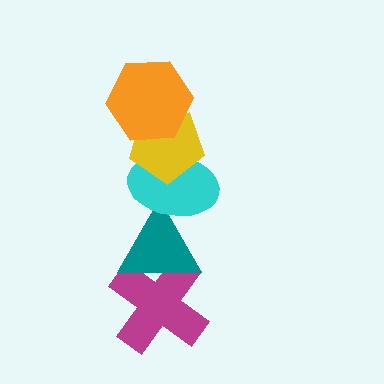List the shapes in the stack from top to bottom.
From top to bottom: the orange hexagon, the yellow pentagon, the cyan ellipse, the teal triangle, the magenta cross.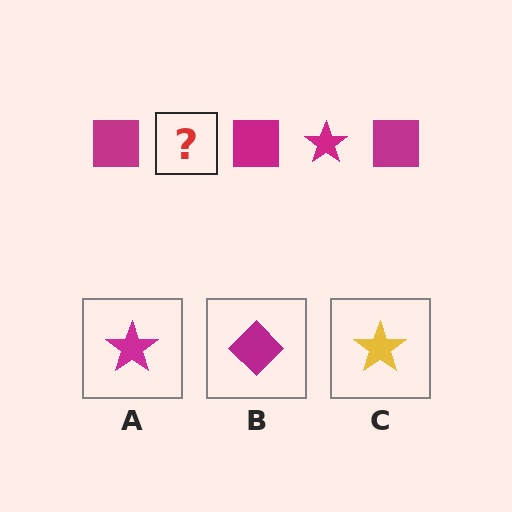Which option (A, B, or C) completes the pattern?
A.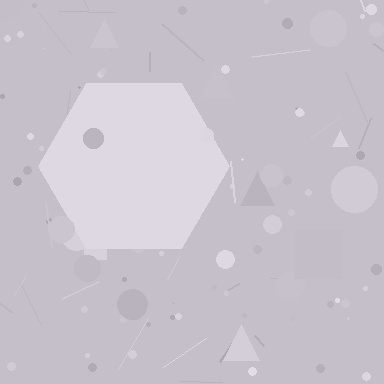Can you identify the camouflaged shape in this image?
The camouflaged shape is a hexagon.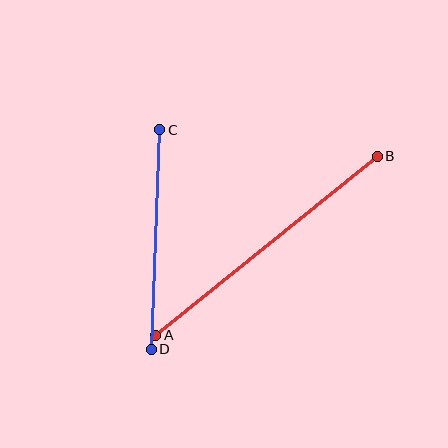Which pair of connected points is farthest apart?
Points A and B are farthest apart.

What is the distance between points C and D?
The distance is approximately 219 pixels.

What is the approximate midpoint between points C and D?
The midpoint is at approximately (156, 239) pixels.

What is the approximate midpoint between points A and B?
The midpoint is at approximately (267, 246) pixels.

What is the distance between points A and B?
The distance is approximately 285 pixels.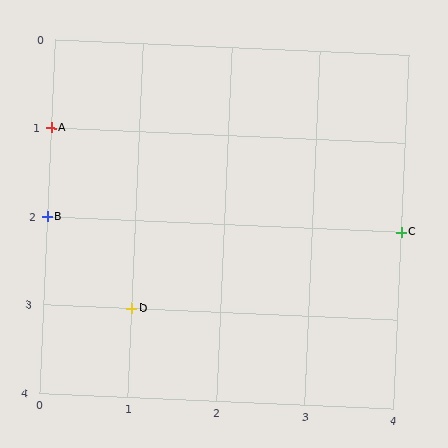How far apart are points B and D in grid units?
Points B and D are 1 column and 1 row apart (about 1.4 grid units diagonally).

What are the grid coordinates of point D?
Point D is at grid coordinates (1, 3).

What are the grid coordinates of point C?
Point C is at grid coordinates (4, 2).